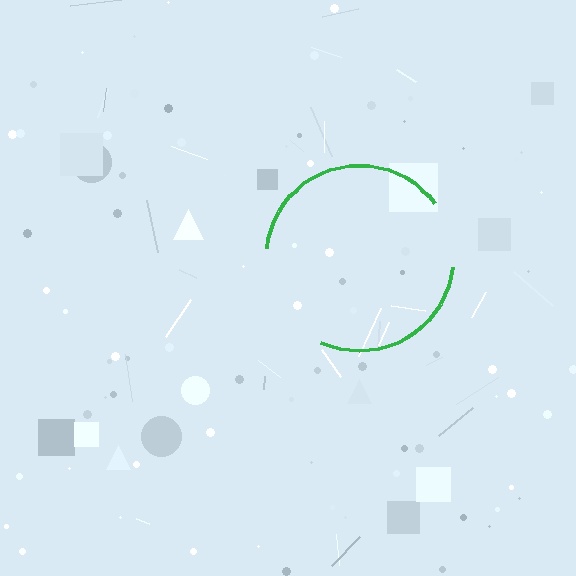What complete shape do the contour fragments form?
The contour fragments form a circle.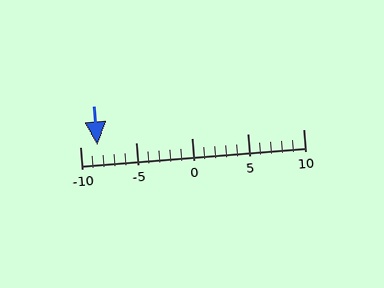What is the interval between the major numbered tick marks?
The major tick marks are spaced 5 units apart.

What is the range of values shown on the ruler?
The ruler shows values from -10 to 10.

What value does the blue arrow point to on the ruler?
The blue arrow points to approximately -8.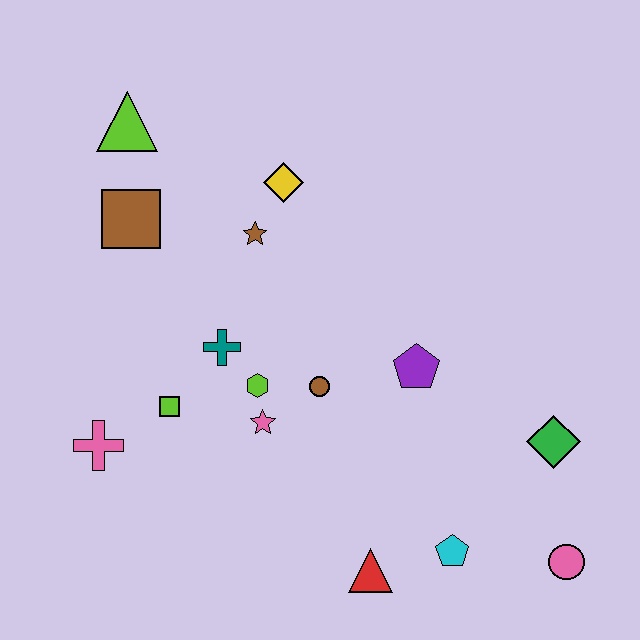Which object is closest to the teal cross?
The lime hexagon is closest to the teal cross.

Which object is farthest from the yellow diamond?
The pink circle is farthest from the yellow diamond.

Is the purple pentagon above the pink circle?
Yes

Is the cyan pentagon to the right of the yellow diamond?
Yes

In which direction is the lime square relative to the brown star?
The lime square is below the brown star.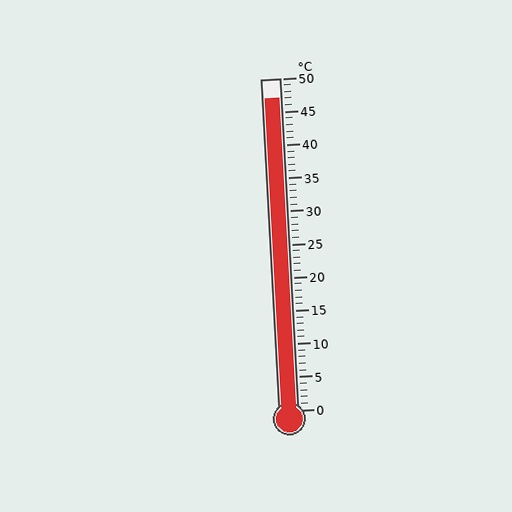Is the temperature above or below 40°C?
The temperature is above 40°C.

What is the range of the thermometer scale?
The thermometer scale ranges from 0°C to 50°C.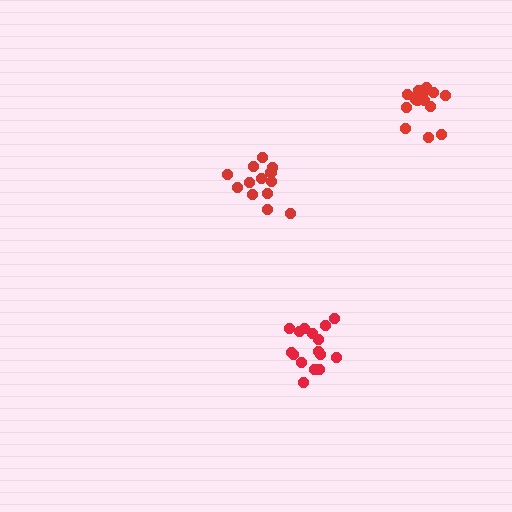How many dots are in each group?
Group 1: 13 dots, Group 2: 16 dots, Group 3: 15 dots (44 total).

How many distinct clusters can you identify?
There are 3 distinct clusters.